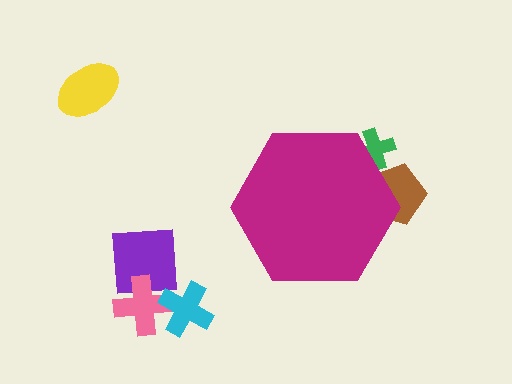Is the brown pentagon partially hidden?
Yes, the brown pentagon is partially hidden behind the magenta hexagon.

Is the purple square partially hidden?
No, the purple square is fully visible.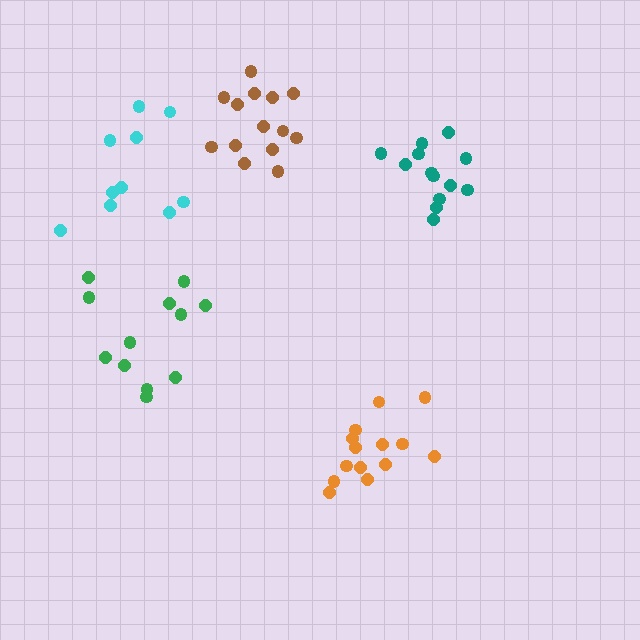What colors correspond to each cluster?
The clusters are colored: green, teal, brown, orange, cyan.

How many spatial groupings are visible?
There are 5 spatial groupings.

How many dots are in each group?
Group 1: 12 dots, Group 2: 13 dots, Group 3: 14 dots, Group 4: 14 dots, Group 5: 10 dots (63 total).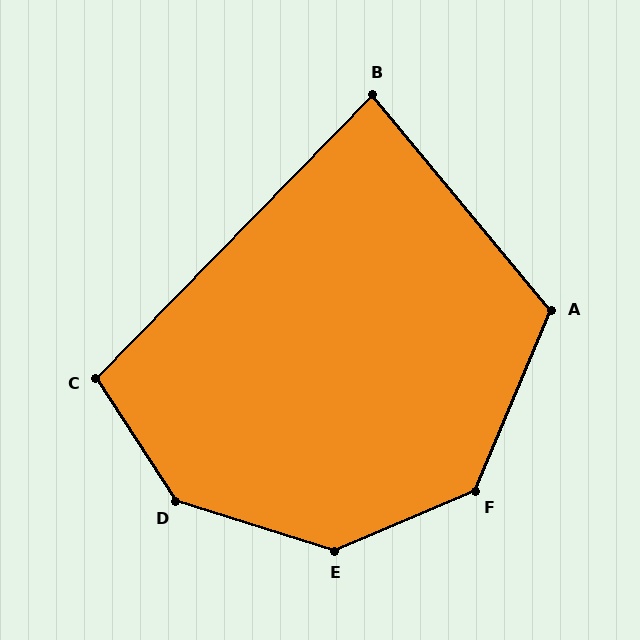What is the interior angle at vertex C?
Approximately 103 degrees (obtuse).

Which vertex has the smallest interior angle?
B, at approximately 84 degrees.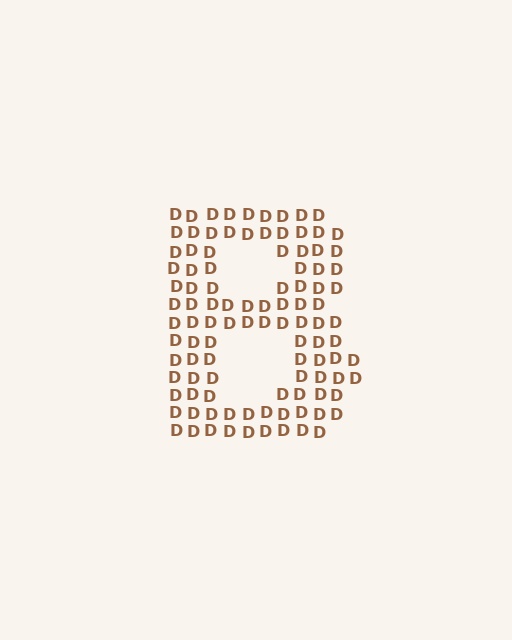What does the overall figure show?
The overall figure shows the letter B.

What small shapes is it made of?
It is made of small letter D's.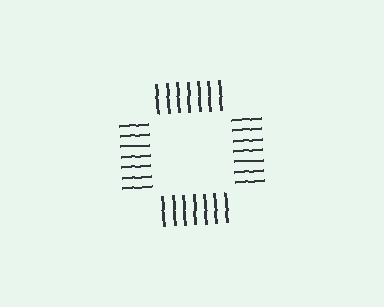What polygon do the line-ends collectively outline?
An illusory square — the line segments terminate on its edges but no continuous stroke is drawn.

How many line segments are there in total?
28 — 7 along each of the 4 edges.